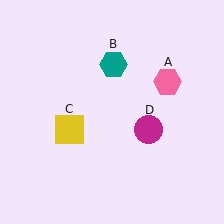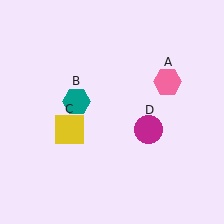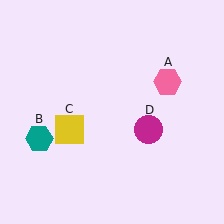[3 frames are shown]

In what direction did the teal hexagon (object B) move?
The teal hexagon (object B) moved down and to the left.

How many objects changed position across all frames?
1 object changed position: teal hexagon (object B).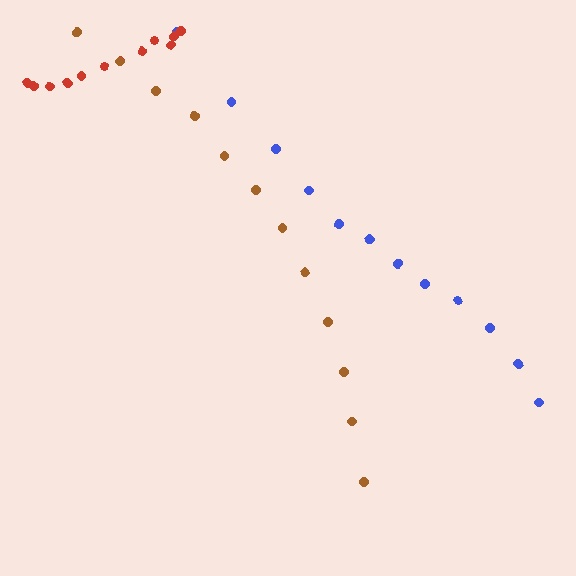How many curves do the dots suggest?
There are 3 distinct paths.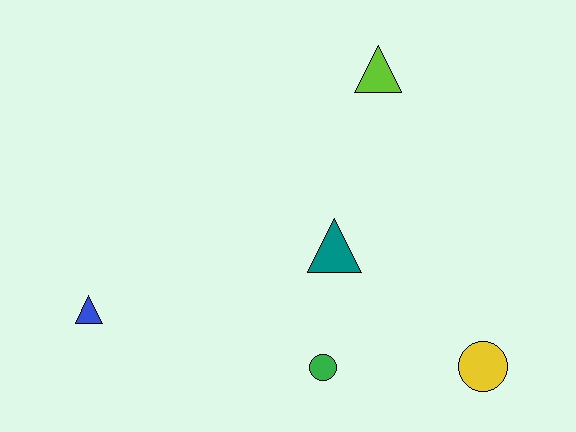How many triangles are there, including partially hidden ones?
There are 3 triangles.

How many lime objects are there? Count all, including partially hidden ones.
There is 1 lime object.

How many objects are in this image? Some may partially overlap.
There are 5 objects.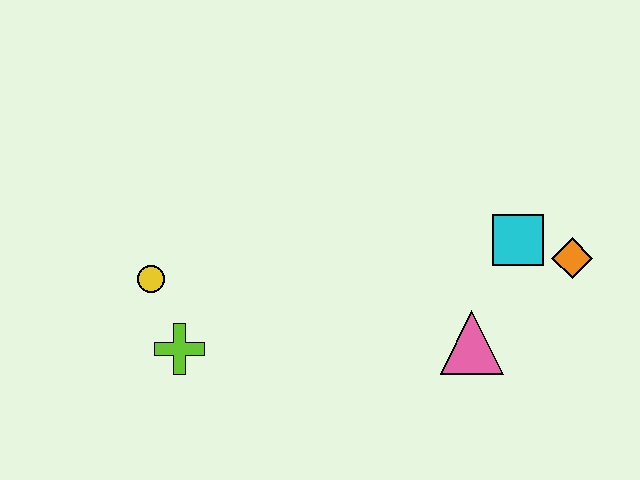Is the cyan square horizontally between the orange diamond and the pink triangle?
Yes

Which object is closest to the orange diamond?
The cyan square is closest to the orange diamond.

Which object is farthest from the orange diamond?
The yellow circle is farthest from the orange diamond.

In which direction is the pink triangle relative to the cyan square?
The pink triangle is below the cyan square.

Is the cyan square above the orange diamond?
Yes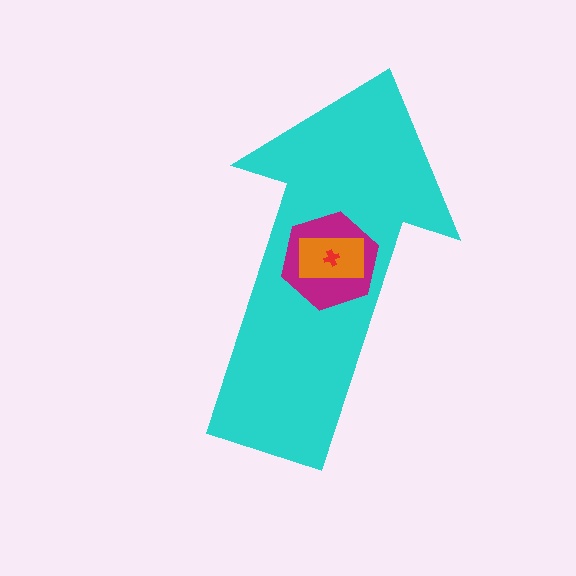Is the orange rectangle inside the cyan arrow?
Yes.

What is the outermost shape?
The cyan arrow.